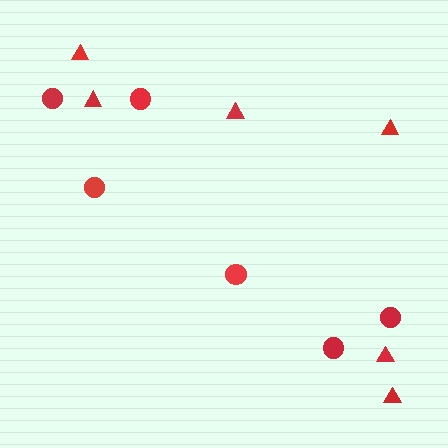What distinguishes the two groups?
There are 2 groups: one group of circles (6) and one group of triangles (6).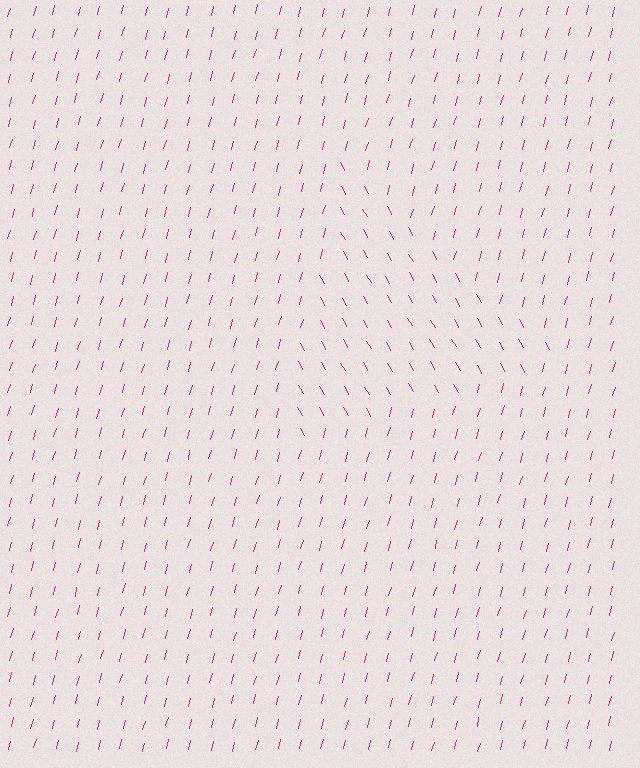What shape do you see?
I see a triangle.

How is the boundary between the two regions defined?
The boundary is defined purely by a change in line orientation (approximately 45 degrees difference). All lines are the same color and thickness.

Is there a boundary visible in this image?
Yes, there is a texture boundary formed by a change in line orientation.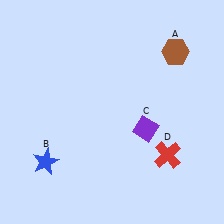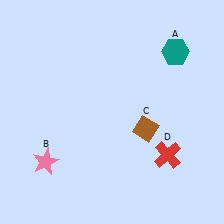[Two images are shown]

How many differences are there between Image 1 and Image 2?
There are 3 differences between the two images.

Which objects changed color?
A changed from brown to teal. B changed from blue to pink. C changed from purple to brown.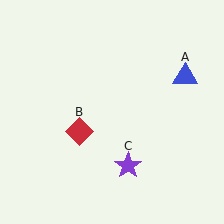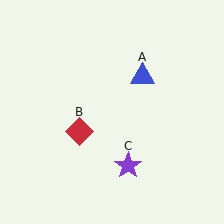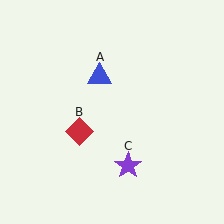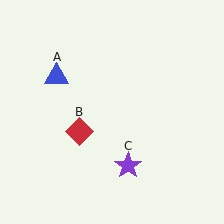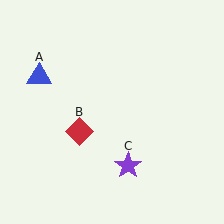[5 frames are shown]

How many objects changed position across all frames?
1 object changed position: blue triangle (object A).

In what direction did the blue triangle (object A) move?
The blue triangle (object A) moved left.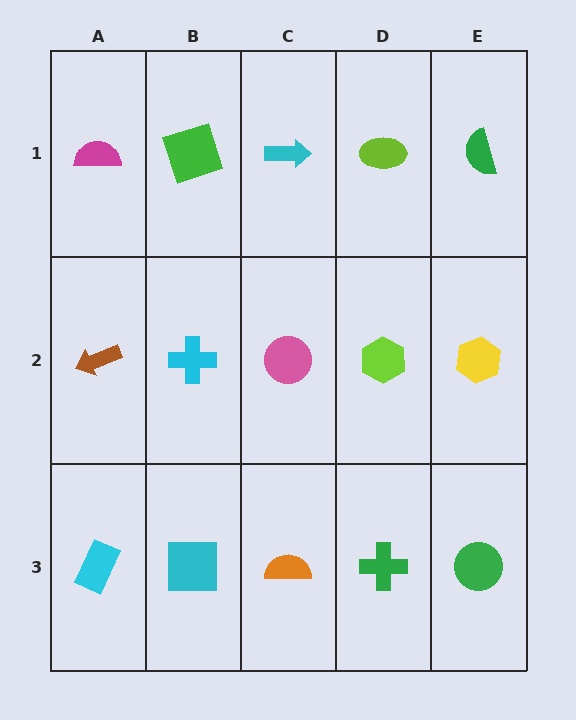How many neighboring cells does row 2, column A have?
3.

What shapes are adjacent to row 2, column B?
A green square (row 1, column B), a cyan square (row 3, column B), a brown arrow (row 2, column A), a pink circle (row 2, column C).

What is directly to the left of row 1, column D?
A cyan arrow.